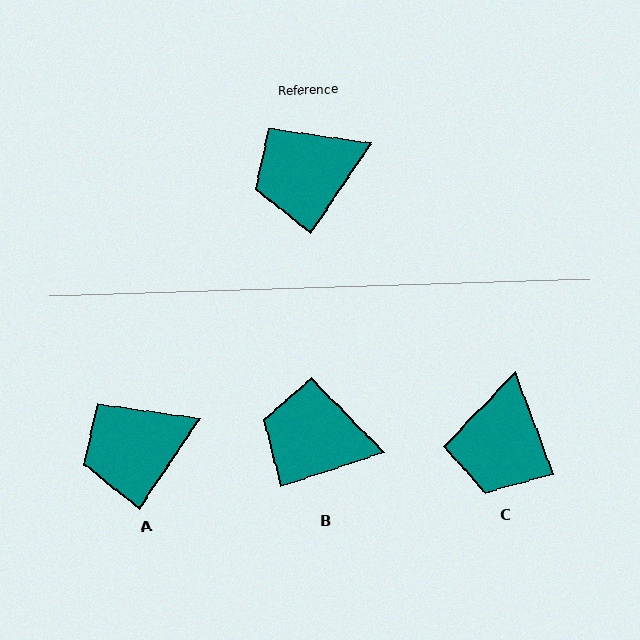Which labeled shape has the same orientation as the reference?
A.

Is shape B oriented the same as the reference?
No, it is off by about 37 degrees.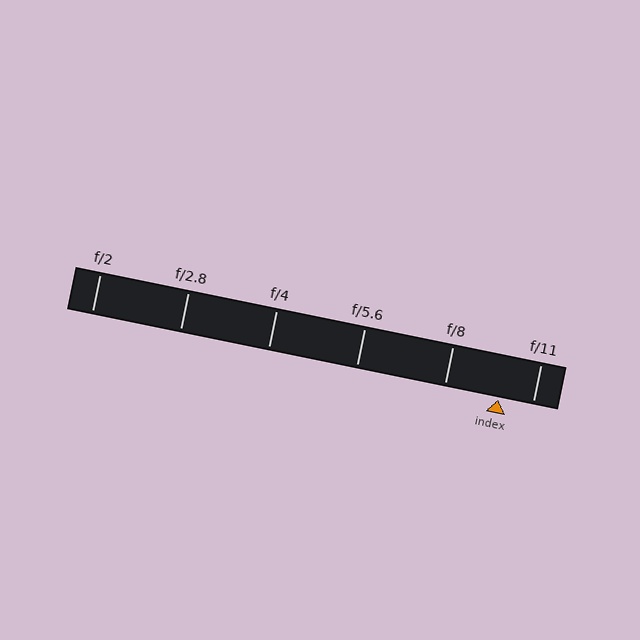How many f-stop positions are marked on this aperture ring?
There are 6 f-stop positions marked.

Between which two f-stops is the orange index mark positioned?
The index mark is between f/8 and f/11.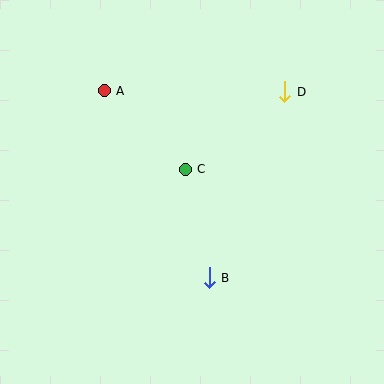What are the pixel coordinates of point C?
Point C is at (185, 169).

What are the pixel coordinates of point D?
Point D is at (285, 92).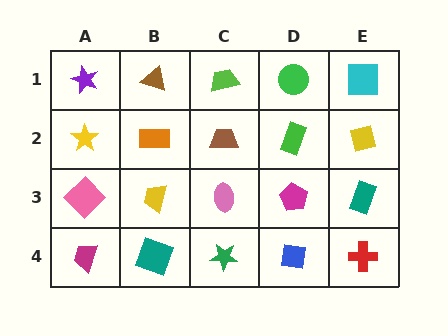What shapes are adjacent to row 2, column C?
A lime trapezoid (row 1, column C), a pink ellipse (row 3, column C), an orange rectangle (row 2, column B), a green rectangle (row 2, column D).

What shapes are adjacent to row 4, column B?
A yellow trapezoid (row 3, column B), a magenta trapezoid (row 4, column A), a green star (row 4, column C).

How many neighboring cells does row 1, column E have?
2.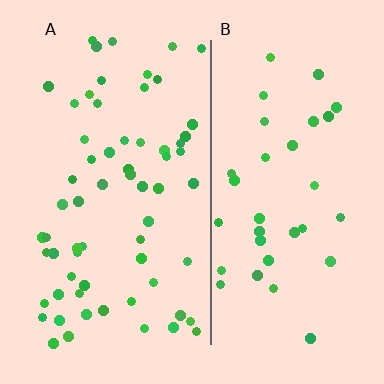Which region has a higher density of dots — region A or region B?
A (the left).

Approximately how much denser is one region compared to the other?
Approximately 1.9× — region A over region B.